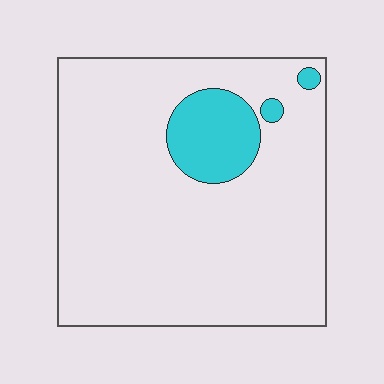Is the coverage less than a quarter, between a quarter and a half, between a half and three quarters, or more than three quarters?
Less than a quarter.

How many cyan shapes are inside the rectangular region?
3.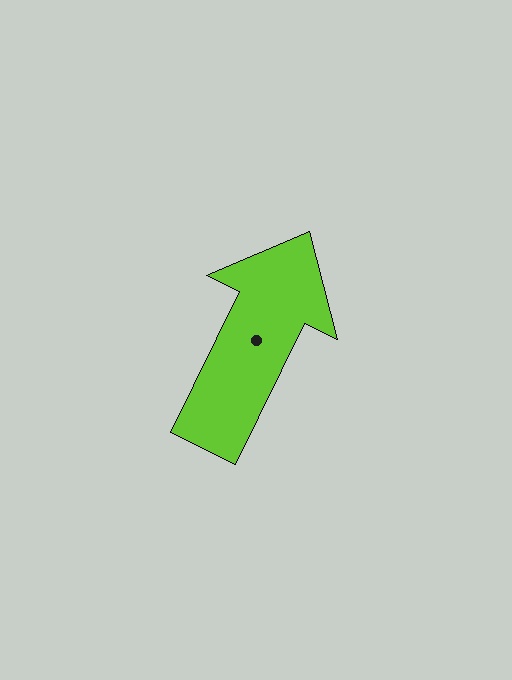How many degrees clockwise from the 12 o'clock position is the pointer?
Approximately 26 degrees.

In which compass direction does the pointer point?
Northeast.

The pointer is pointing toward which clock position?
Roughly 1 o'clock.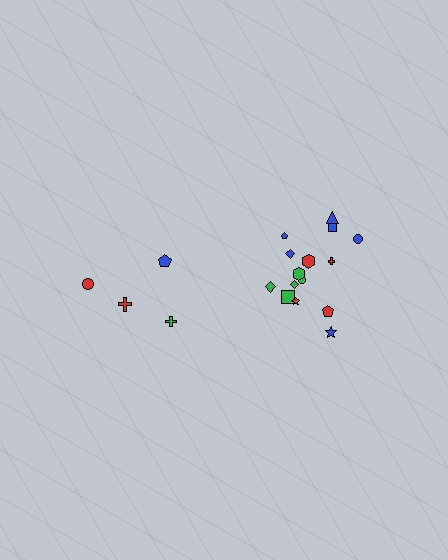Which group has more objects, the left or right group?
The right group.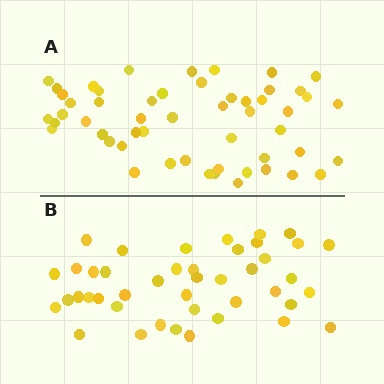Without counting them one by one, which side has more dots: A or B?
Region A (the top region) has more dots.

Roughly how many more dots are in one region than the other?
Region A has roughly 10 or so more dots than region B.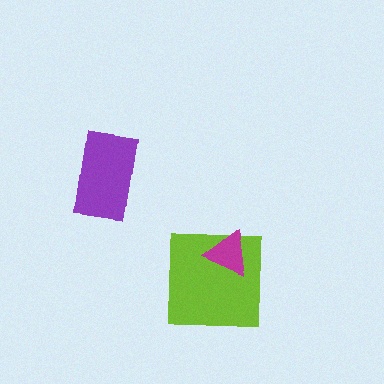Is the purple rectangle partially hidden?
No, no other shape covers it.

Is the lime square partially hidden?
Yes, it is partially covered by another shape.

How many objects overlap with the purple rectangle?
0 objects overlap with the purple rectangle.